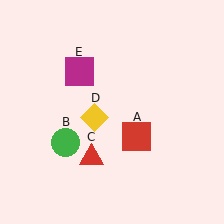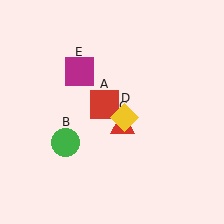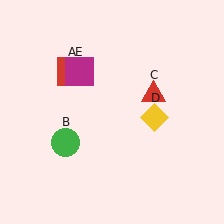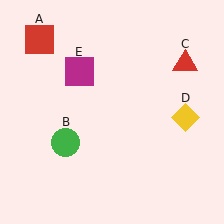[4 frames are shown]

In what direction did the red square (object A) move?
The red square (object A) moved up and to the left.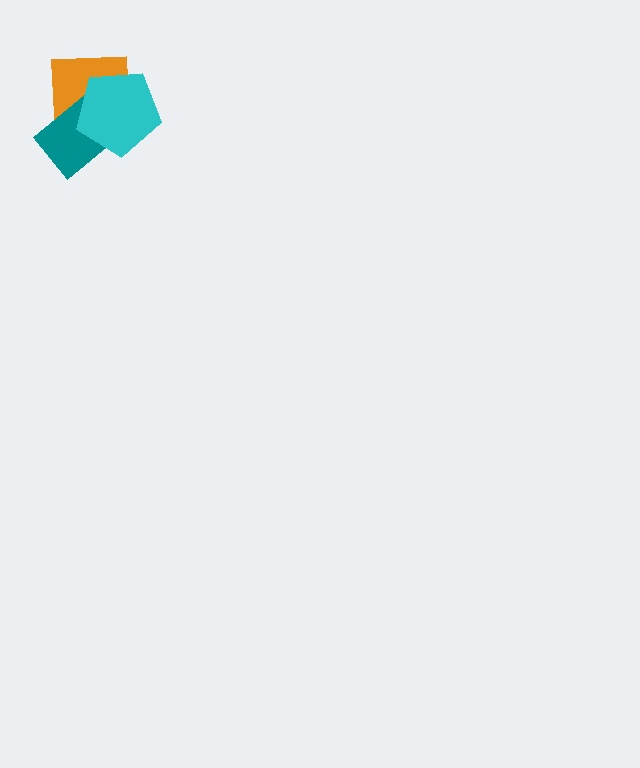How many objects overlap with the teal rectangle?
2 objects overlap with the teal rectangle.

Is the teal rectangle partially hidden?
Yes, it is partially covered by another shape.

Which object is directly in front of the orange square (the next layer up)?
The teal rectangle is directly in front of the orange square.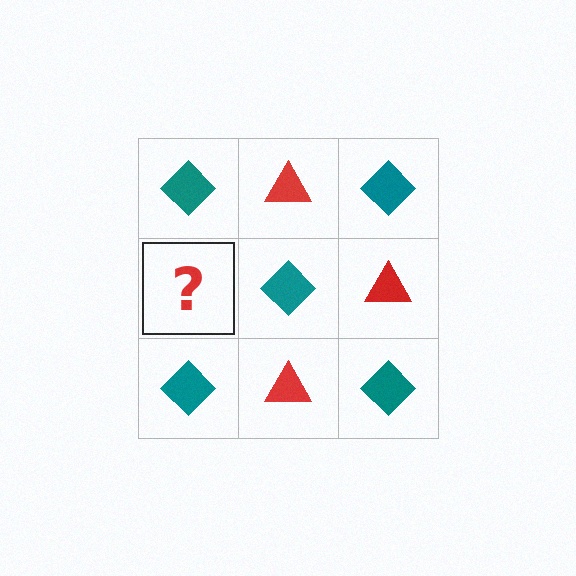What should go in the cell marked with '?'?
The missing cell should contain a red triangle.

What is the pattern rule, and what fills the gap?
The rule is that it alternates teal diamond and red triangle in a checkerboard pattern. The gap should be filled with a red triangle.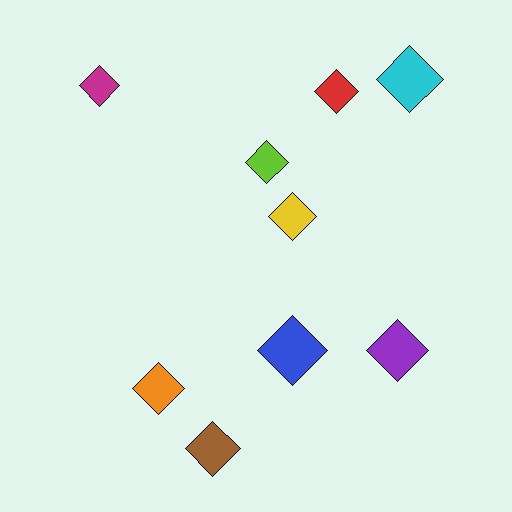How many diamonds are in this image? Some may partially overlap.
There are 9 diamonds.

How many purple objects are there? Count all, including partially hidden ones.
There is 1 purple object.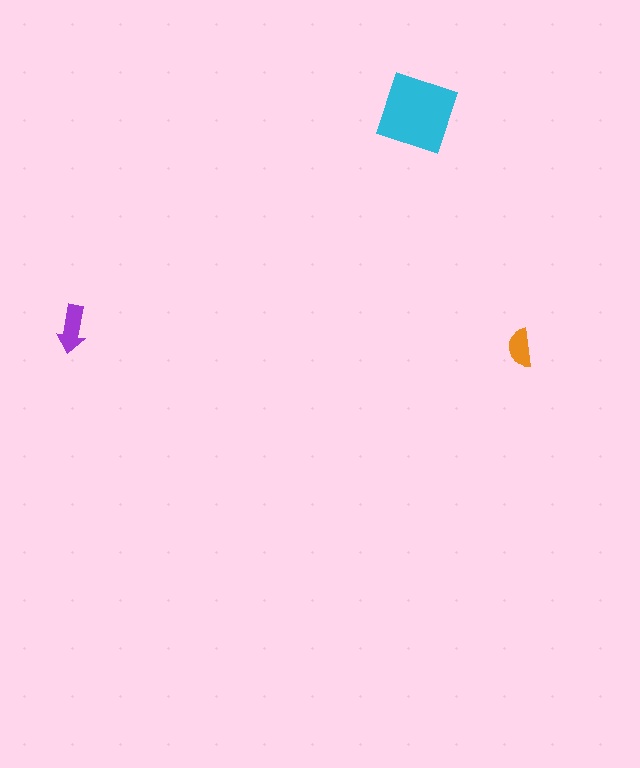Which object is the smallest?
The orange semicircle.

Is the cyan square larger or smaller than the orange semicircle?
Larger.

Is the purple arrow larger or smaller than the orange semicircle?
Larger.